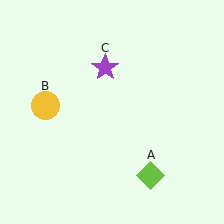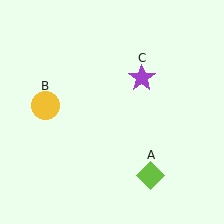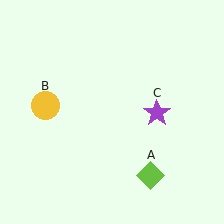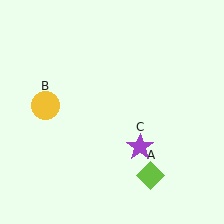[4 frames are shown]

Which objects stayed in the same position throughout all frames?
Lime diamond (object A) and yellow circle (object B) remained stationary.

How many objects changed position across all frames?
1 object changed position: purple star (object C).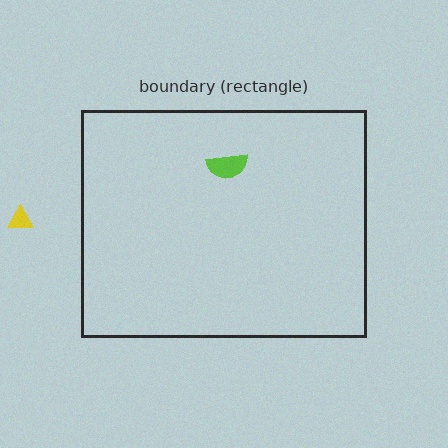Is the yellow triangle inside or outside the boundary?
Outside.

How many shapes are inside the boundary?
1 inside, 1 outside.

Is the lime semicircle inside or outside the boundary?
Inside.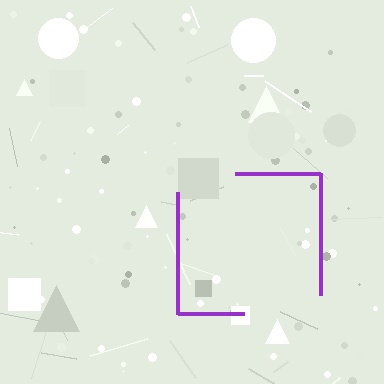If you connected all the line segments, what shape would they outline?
They would outline a square.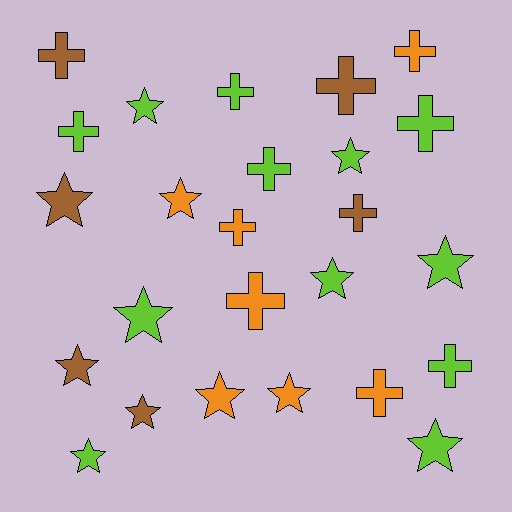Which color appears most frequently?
Lime, with 12 objects.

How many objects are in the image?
There are 25 objects.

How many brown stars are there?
There are 3 brown stars.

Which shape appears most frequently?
Star, with 13 objects.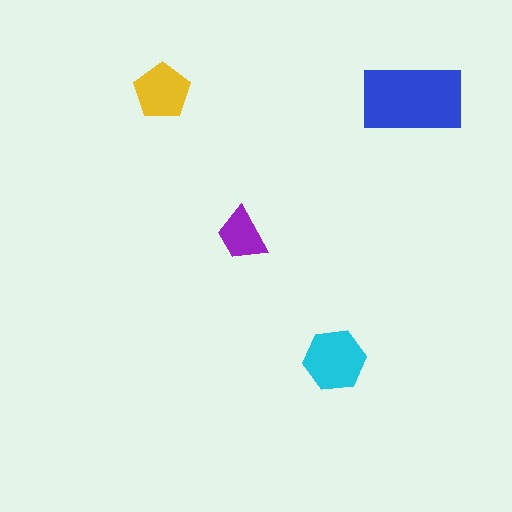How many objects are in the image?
There are 4 objects in the image.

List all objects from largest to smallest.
The blue rectangle, the cyan hexagon, the yellow pentagon, the purple trapezoid.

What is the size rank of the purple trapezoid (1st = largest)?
4th.